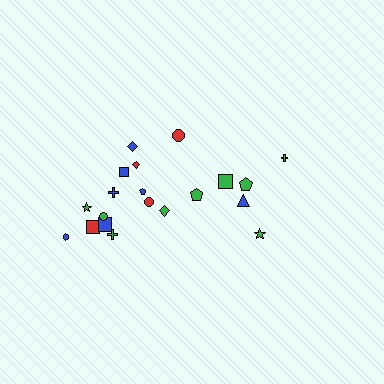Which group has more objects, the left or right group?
The left group.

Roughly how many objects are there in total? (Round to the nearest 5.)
Roughly 20 objects in total.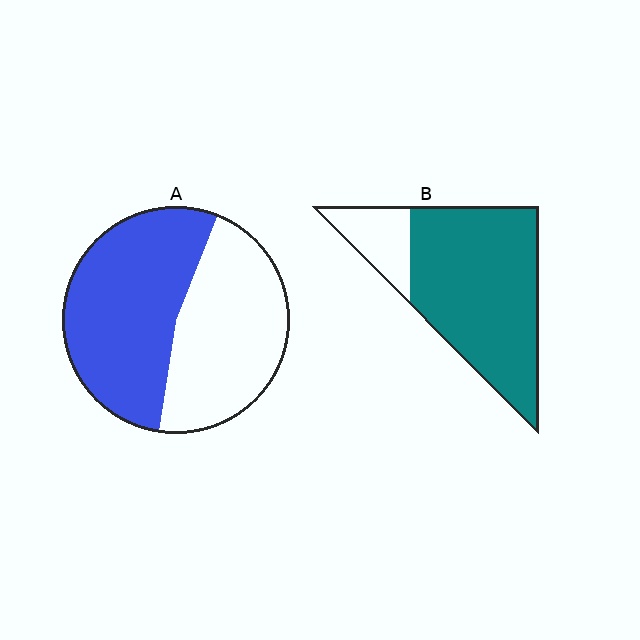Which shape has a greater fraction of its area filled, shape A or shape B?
Shape B.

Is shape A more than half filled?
Roughly half.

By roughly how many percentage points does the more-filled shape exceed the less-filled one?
By roughly 30 percentage points (B over A).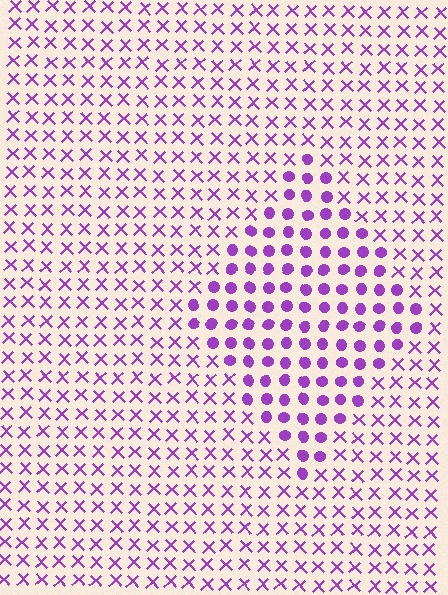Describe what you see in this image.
The image is filled with small purple elements arranged in a uniform grid. A diamond-shaped region contains circles, while the surrounding area contains X marks. The boundary is defined purely by the change in element shape.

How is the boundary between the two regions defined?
The boundary is defined by a change in element shape: circles inside vs. X marks outside. All elements share the same color and spacing.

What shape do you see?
I see a diamond.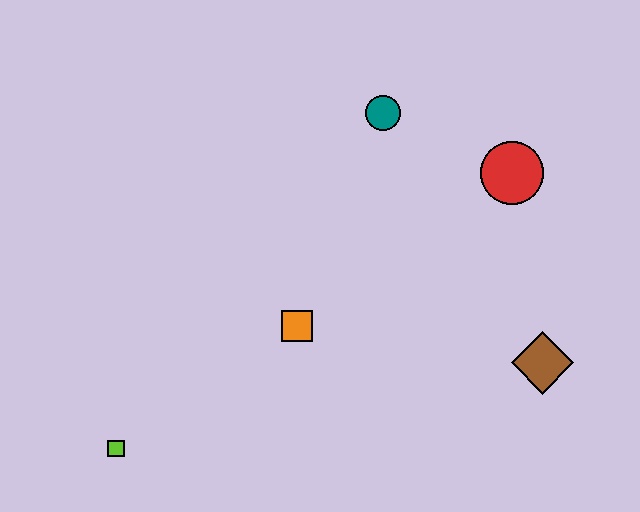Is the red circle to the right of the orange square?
Yes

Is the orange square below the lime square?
No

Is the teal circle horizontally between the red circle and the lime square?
Yes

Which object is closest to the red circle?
The teal circle is closest to the red circle.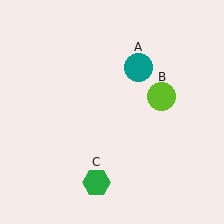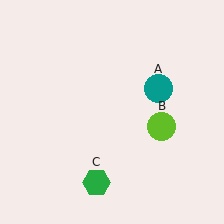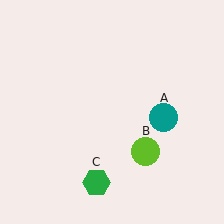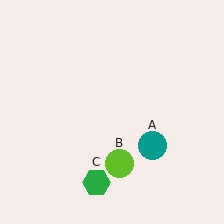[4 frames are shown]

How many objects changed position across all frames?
2 objects changed position: teal circle (object A), lime circle (object B).